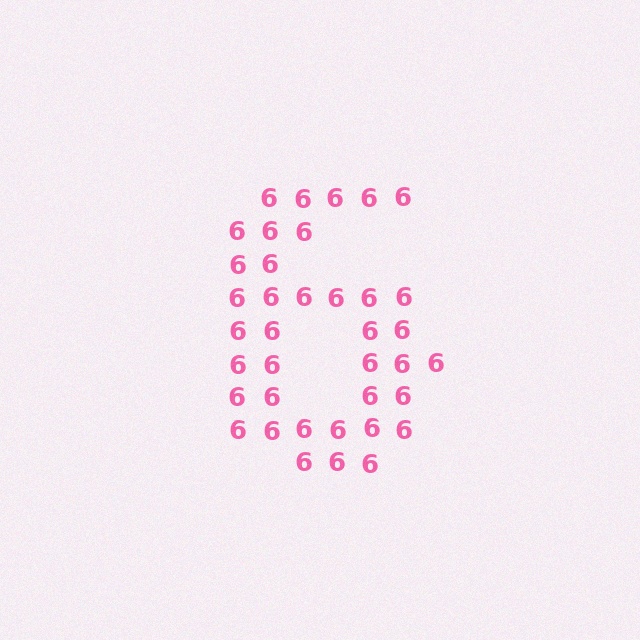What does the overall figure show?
The overall figure shows the digit 6.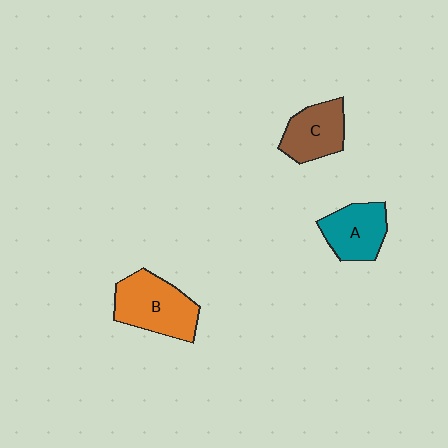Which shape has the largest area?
Shape B (orange).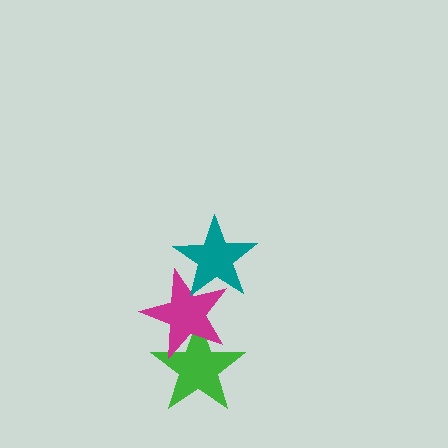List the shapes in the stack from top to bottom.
From top to bottom: the teal star, the magenta star, the green star.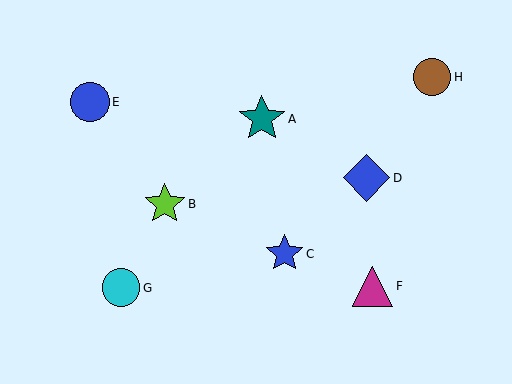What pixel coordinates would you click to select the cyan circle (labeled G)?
Click at (121, 288) to select the cyan circle G.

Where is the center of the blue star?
The center of the blue star is at (284, 254).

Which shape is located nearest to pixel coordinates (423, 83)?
The brown circle (labeled H) at (432, 77) is nearest to that location.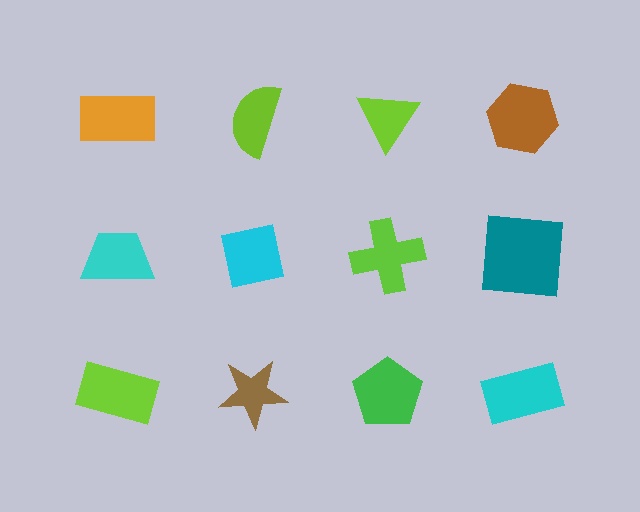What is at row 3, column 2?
A brown star.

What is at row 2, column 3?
A lime cross.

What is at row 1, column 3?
A lime triangle.